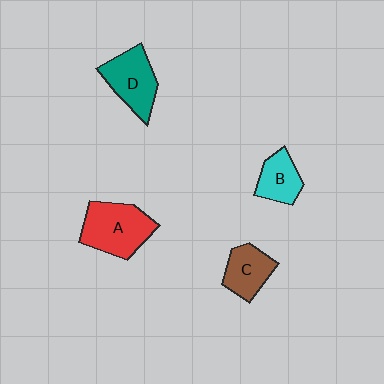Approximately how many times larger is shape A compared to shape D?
Approximately 1.2 times.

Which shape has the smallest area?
Shape B (cyan).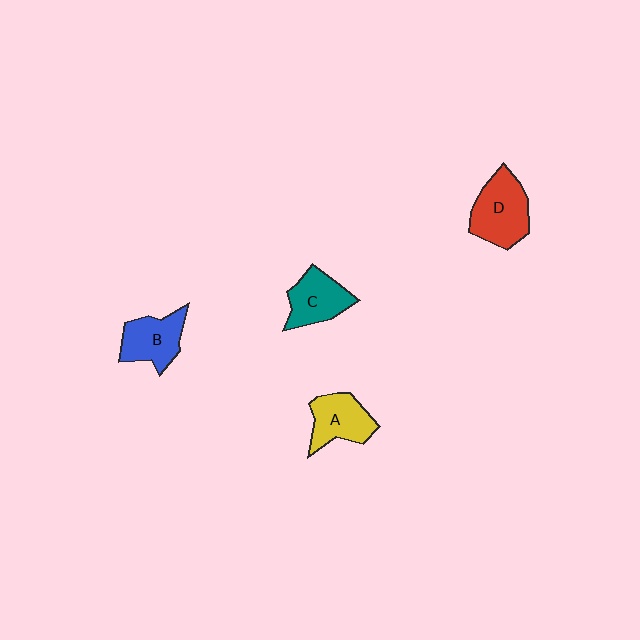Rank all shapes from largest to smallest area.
From largest to smallest: D (red), B (blue), A (yellow), C (teal).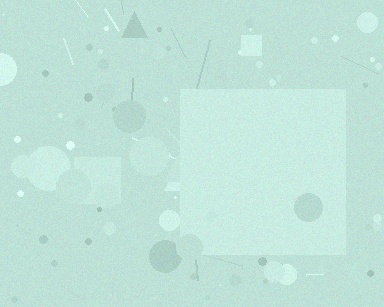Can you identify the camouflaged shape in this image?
The camouflaged shape is a square.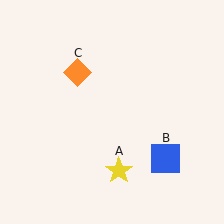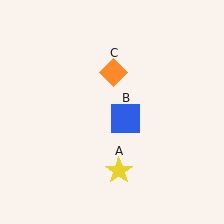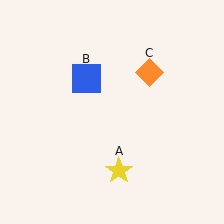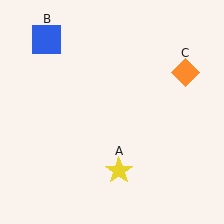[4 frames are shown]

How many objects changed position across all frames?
2 objects changed position: blue square (object B), orange diamond (object C).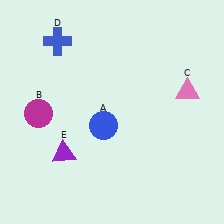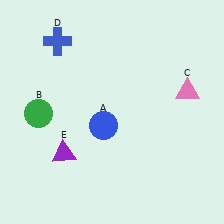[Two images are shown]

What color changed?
The circle (B) changed from magenta in Image 1 to green in Image 2.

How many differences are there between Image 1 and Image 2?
There is 1 difference between the two images.